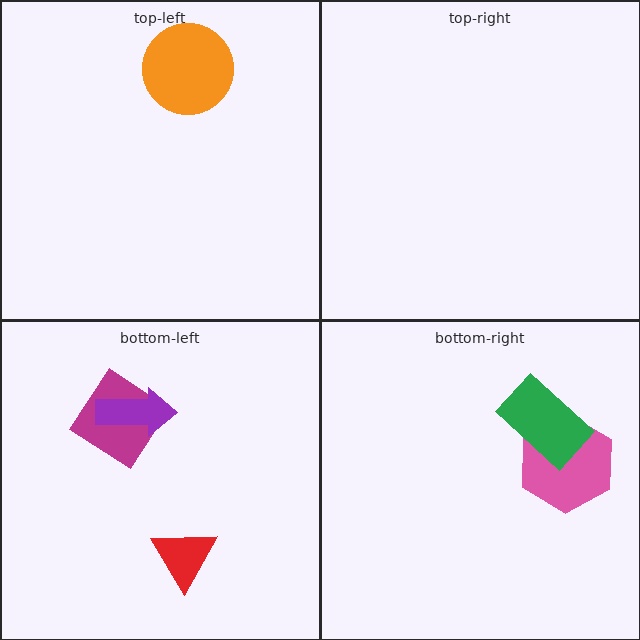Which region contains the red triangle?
The bottom-left region.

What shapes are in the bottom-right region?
The pink hexagon, the green rectangle.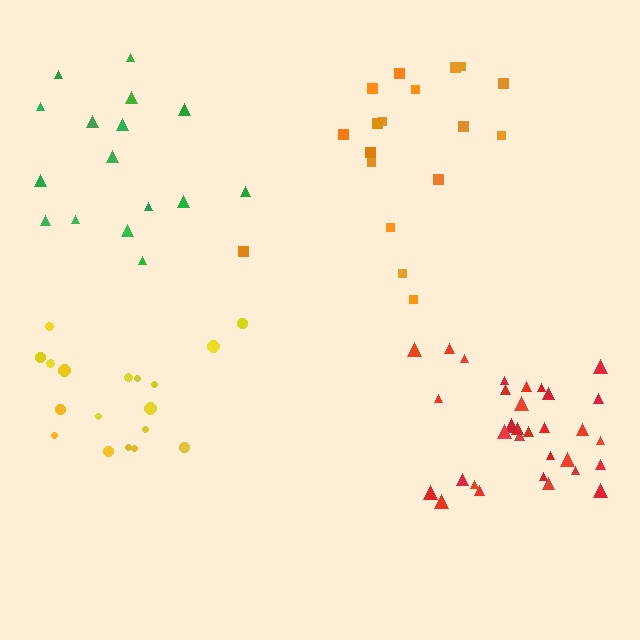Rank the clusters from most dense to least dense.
red, green, yellow, orange.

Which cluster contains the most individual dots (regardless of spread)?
Red (32).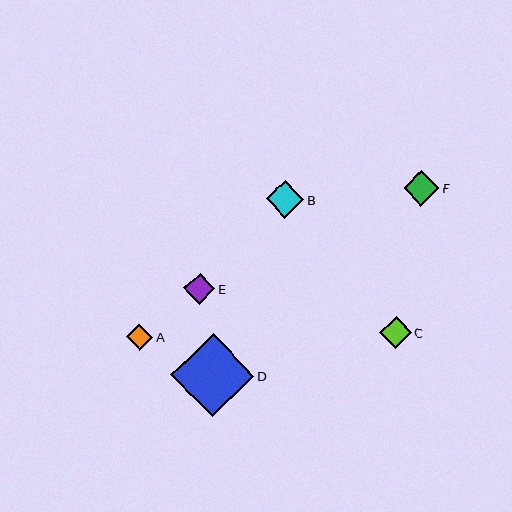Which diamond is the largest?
Diamond D is the largest with a size of approximately 83 pixels.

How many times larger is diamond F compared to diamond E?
Diamond F is approximately 1.1 times the size of diamond E.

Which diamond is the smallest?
Diamond A is the smallest with a size of approximately 26 pixels.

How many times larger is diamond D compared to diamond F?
Diamond D is approximately 2.3 times the size of diamond F.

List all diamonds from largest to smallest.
From largest to smallest: D, B, F, C, E, A.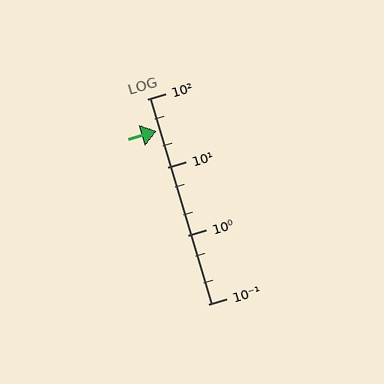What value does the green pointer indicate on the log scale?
The pointer indicates approximately 34.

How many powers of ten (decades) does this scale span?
The scale spans 3 decades, from 0.1 to 100.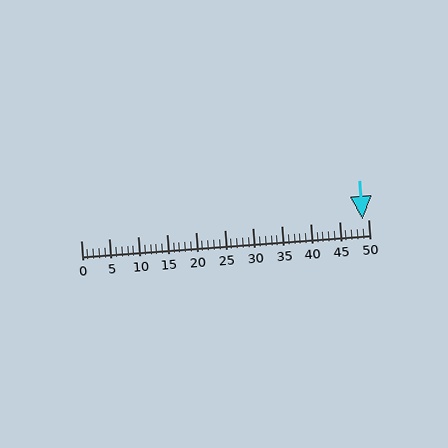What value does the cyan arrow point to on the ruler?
The cyan arrow points to approximately 49.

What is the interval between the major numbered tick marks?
The major tick marks are spaced 5 units apart.